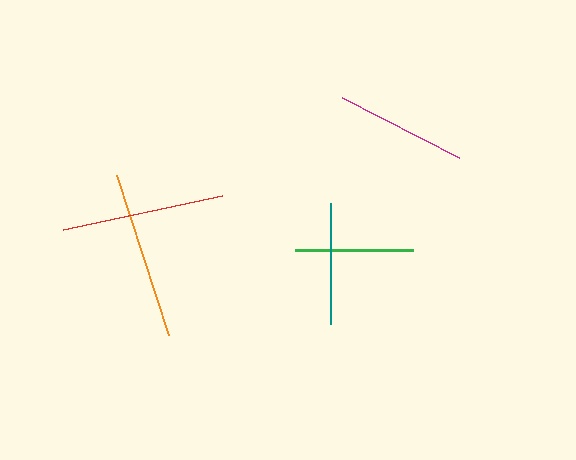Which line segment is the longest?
The orange line is the longest at approximately 169 pixels.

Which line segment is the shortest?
The green line is the shortest at approximately 118 pixels.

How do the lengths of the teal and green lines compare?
The teal and green lines are approximately the same length.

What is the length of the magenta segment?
The magenta segment is approximately 132 pixels long.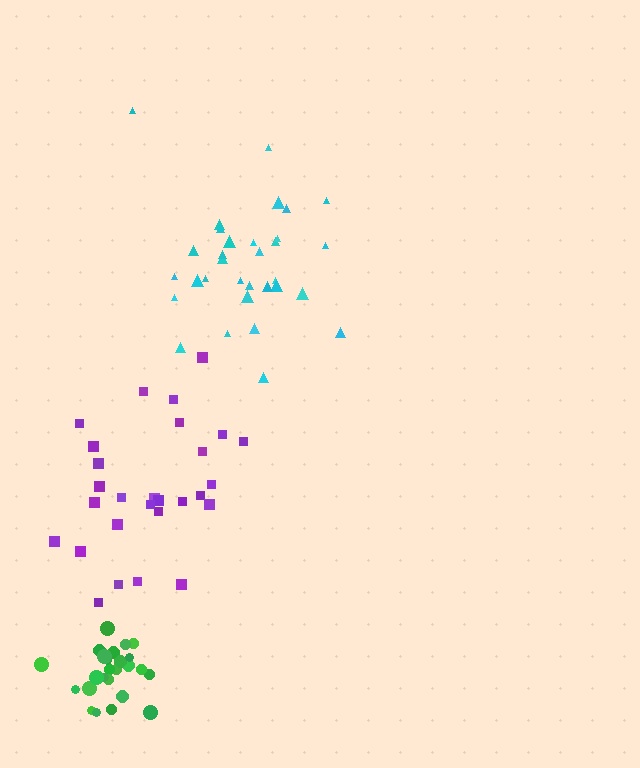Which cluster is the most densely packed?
Green.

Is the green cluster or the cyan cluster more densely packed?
Green.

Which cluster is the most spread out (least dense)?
Purple.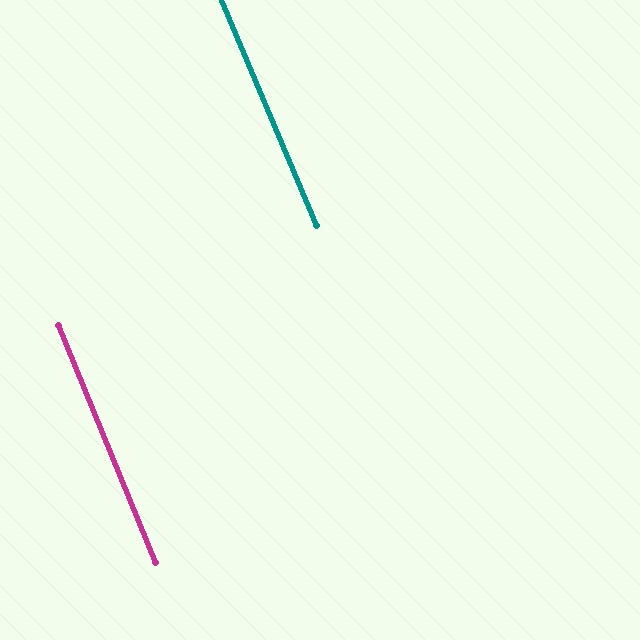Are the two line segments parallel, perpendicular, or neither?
Parallel — their directions differ by only 0.6°.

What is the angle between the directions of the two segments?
Approximately 1 degree.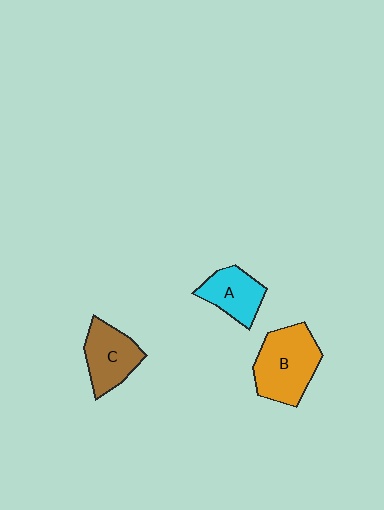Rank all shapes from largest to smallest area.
From largest to smallest: B (orange), C (brown), A (cyan).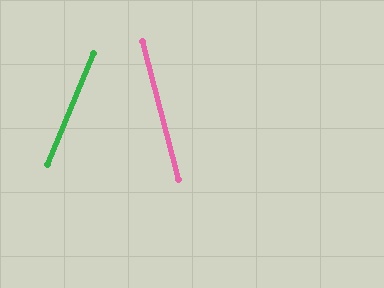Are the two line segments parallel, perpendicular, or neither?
Neither parallel nor perpendicular — they differ by about 37°.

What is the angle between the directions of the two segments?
Approximately 37 degrees.